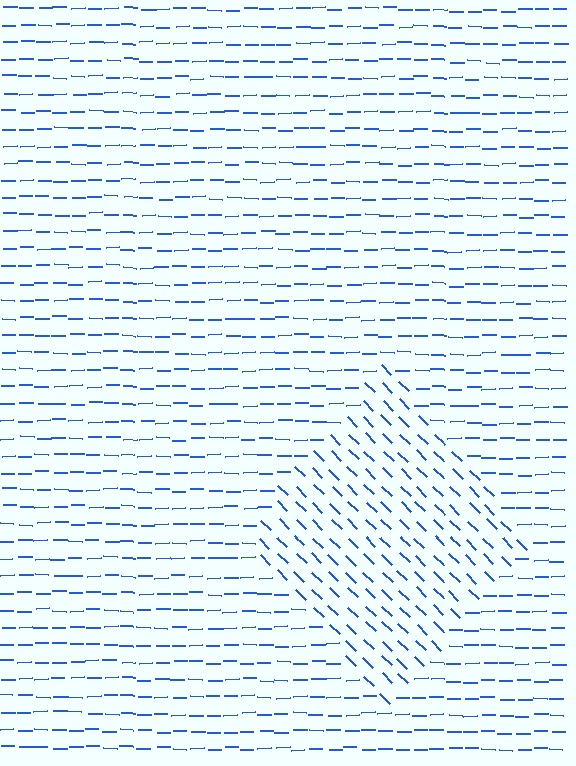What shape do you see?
I see a diamond.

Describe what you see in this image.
The image is filled with small blue line segments. A diamond region in the image has lines oriented differently from the surrounding lines, creating a visible texture boundary.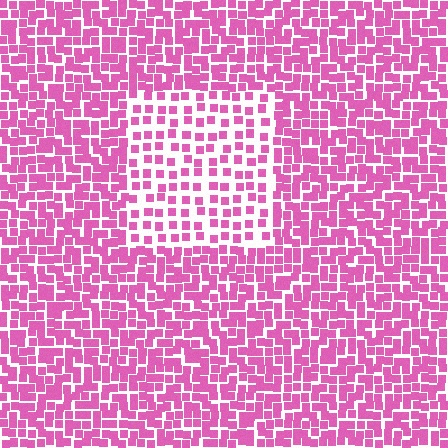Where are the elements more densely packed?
The elements are more densely packed outside the rectangle boundary.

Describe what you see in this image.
The image contains small pink elements arranged at two different densities. A rectangle-shaped region is visible where the elements are less densely packed than the surrounding area.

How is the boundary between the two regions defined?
The boundary is defined by a change in element density (approximately 2.0x ratio). All elements are the same color, size, and shape.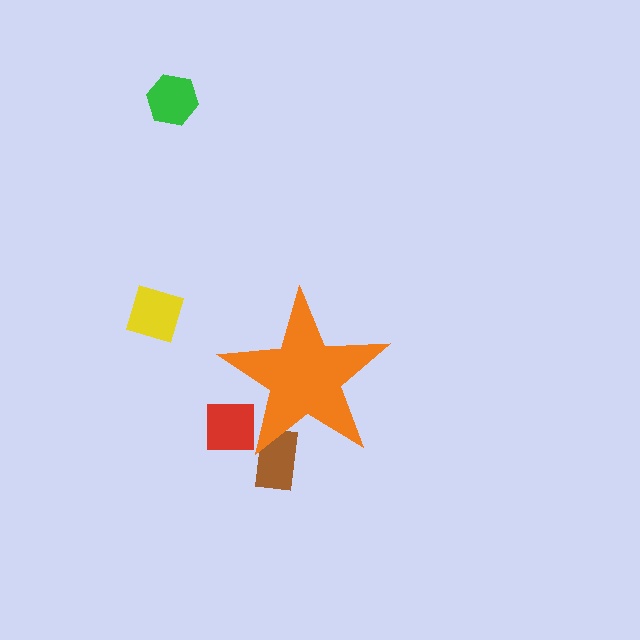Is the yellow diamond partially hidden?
No, the yellow diamond is fully visible.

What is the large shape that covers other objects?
An orange star.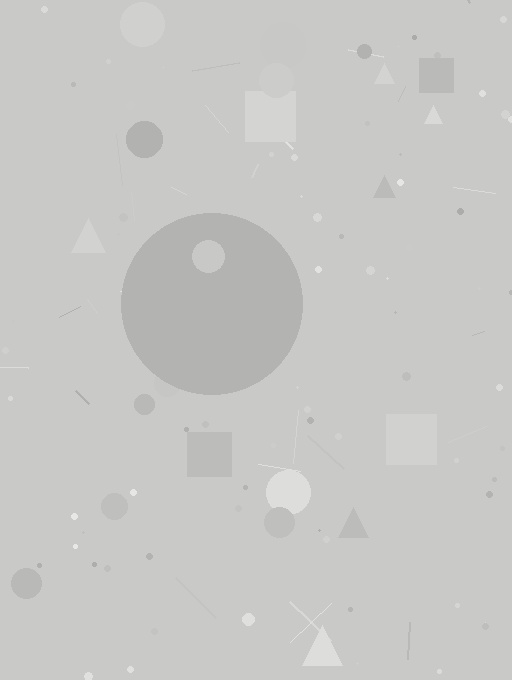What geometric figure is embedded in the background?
A circle is embedded in the background.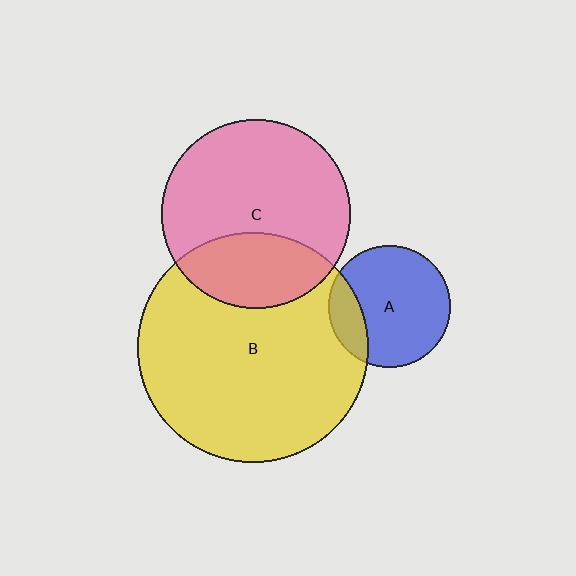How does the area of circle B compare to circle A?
Approximately 3.5 times.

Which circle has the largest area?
Circle B (yellow).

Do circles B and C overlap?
Yes.